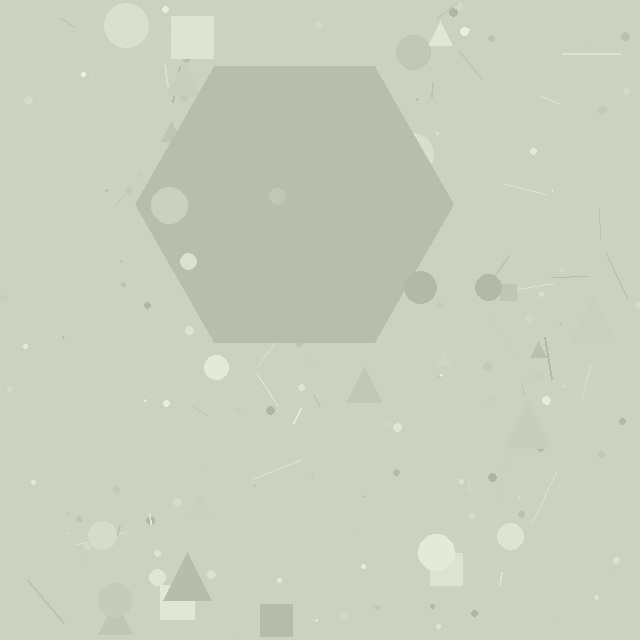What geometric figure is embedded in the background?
A hexagon is embedded in the background.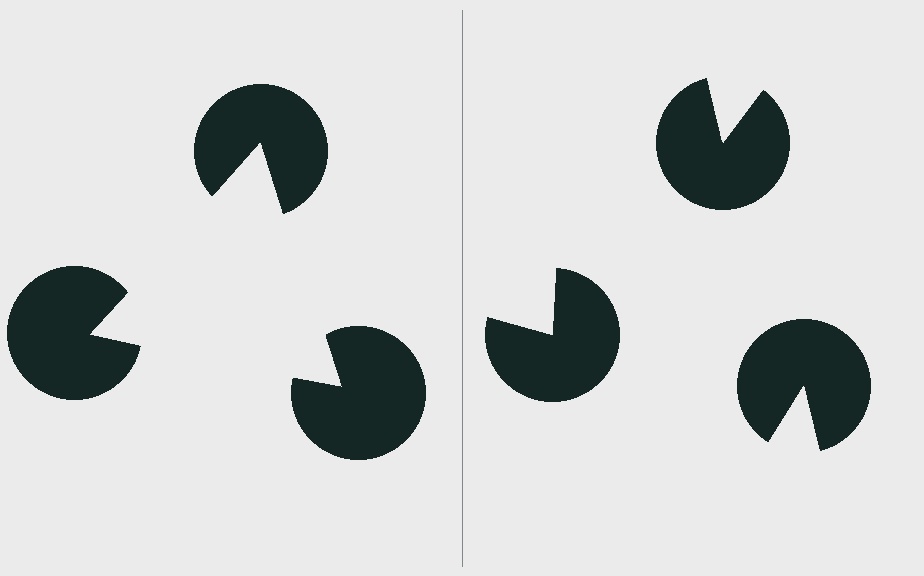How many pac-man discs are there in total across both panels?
6 — 3 on each side.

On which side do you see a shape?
An illusory triangle appears on the left side. On the right side the wedge cuts are rotated, so no coherent shape forms.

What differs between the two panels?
The pac-man discs are positioned identically on both sides; only the wedge orientations differ. On the left they align to a triangle; on the right they are misaligned.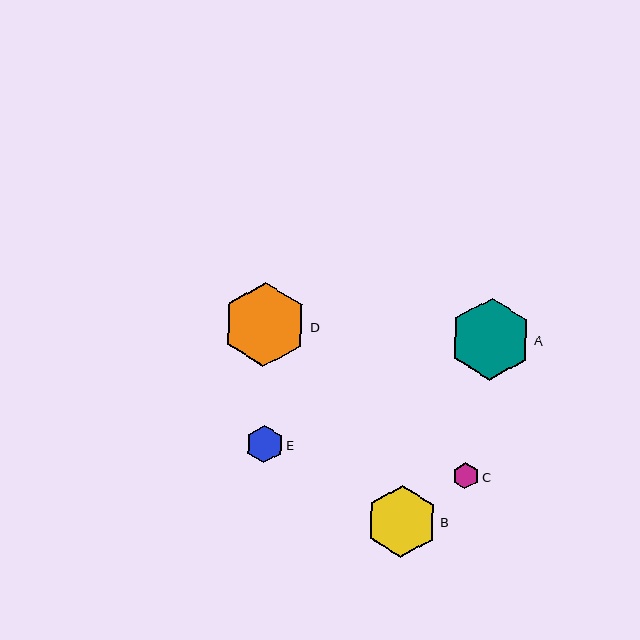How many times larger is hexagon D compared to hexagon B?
Hexagon D is approximately 1.2 times the size of hexagon B.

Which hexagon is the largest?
Hexagon D is the largest with a size of approximately 84 pixels.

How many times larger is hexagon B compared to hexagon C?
Hexagon B is approximately 2.7 times the size of hexagon C.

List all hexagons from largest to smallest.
From largest to smallest: D, A, B, E, C.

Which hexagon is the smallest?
Hexagon C is the smallest with a size of approximately 26 pixels.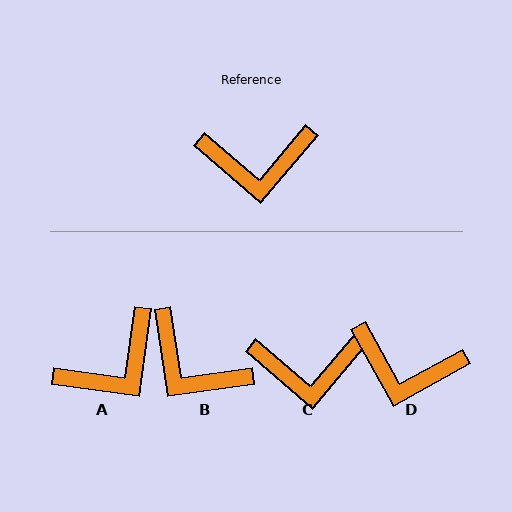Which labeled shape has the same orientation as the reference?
C.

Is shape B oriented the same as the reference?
No, it is off by about 41 degrees.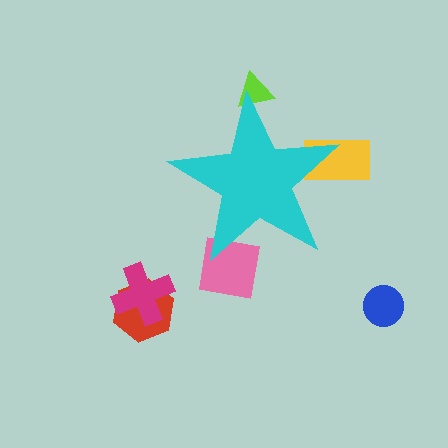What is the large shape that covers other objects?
A cyan star.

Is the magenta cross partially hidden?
No, the magenta cross is fully visible.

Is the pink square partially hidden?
Yes, the pink square is partially hidden behind the cyan star.